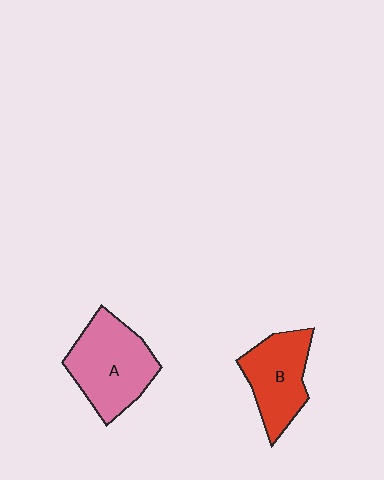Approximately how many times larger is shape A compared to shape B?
Approximately 1.2 times.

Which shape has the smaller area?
Shape B (red).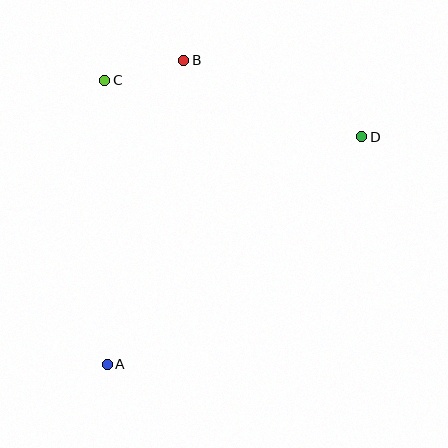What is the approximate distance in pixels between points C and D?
The distance between C and D is approximately 263 pixels.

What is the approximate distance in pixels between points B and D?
The distance between B and D is approximately 194 pixels.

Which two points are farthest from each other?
Points A and D are farthest from each other.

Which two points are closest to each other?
Points B and C are closest to each other.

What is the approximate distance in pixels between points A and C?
The distance between A and C is approximately 284 pixels.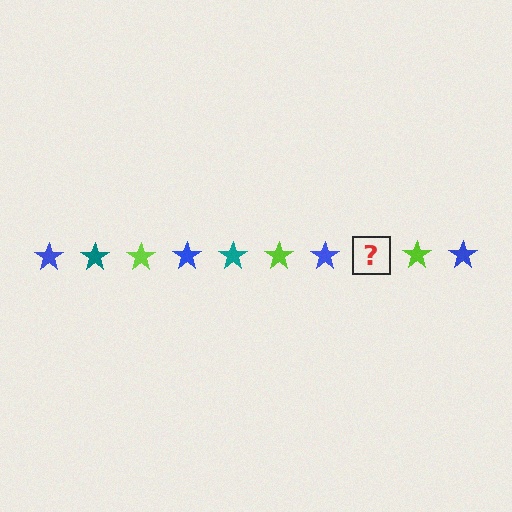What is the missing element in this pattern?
The missing element is a teal star.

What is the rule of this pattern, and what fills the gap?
The rule is that the pattern cycles through blue, teal, lime stars. The gap should be filled with a teal star.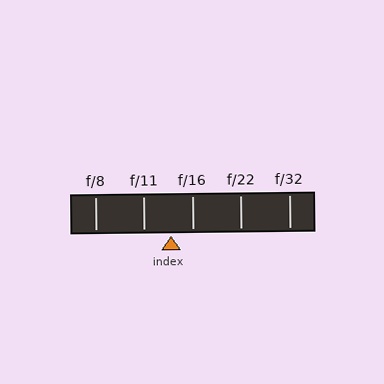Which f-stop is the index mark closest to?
The index mark is closest to f/16.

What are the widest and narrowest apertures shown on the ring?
The widest aperture shown is f/8 and the narrowest is f/32.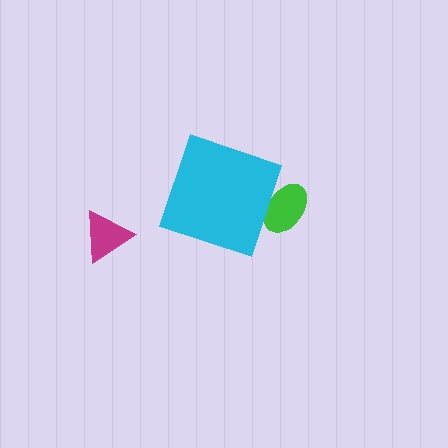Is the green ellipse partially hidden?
Yes, it is partially covered by another shape.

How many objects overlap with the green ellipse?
1 object overlaps with the green ellipse.